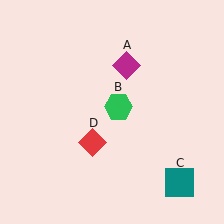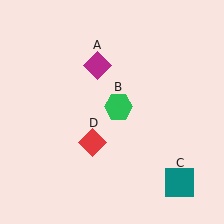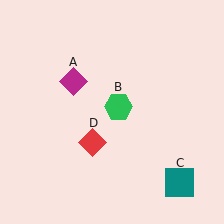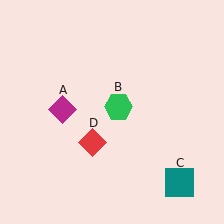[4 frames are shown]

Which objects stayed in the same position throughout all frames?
Green hexagon (object B) and teal square (object C) and red diamond (object D) remained stationary.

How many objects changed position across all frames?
1 object changed position: magenta diamond (object A).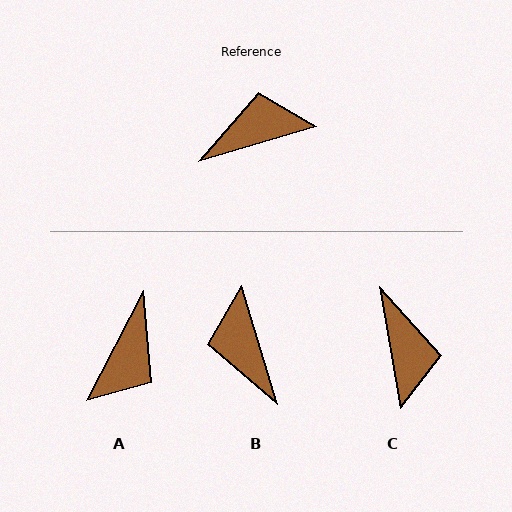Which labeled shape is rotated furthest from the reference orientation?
A, about 134 degrees away.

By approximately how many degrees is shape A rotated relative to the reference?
Approximately 134 degrees clockwise.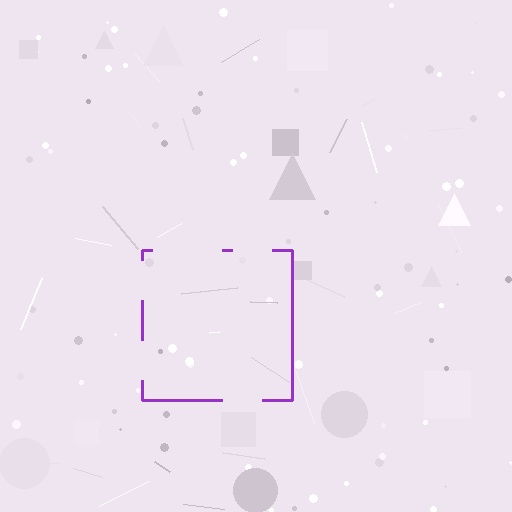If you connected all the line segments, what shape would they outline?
They would outline a square.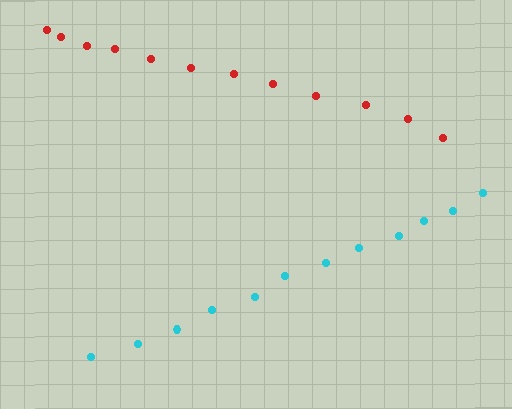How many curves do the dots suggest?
There are 2 distinct paths.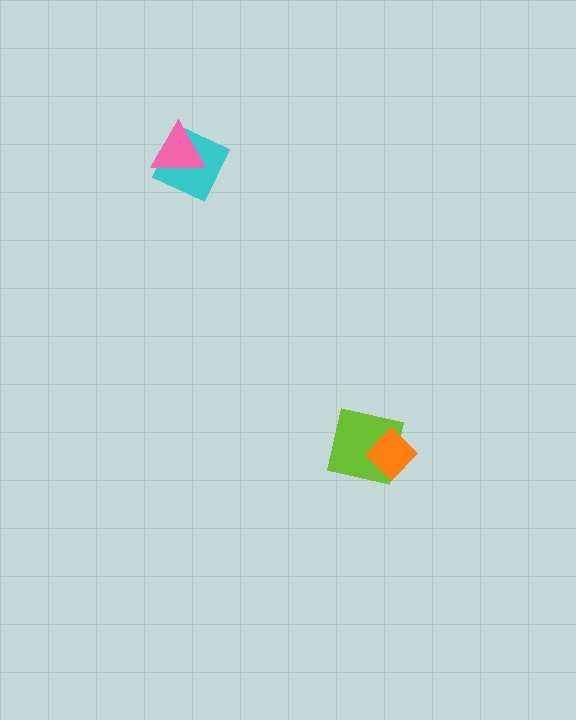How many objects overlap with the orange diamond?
1 object overlaps with the orange diamond.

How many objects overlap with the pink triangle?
1 object overlaps with the pink triangle.